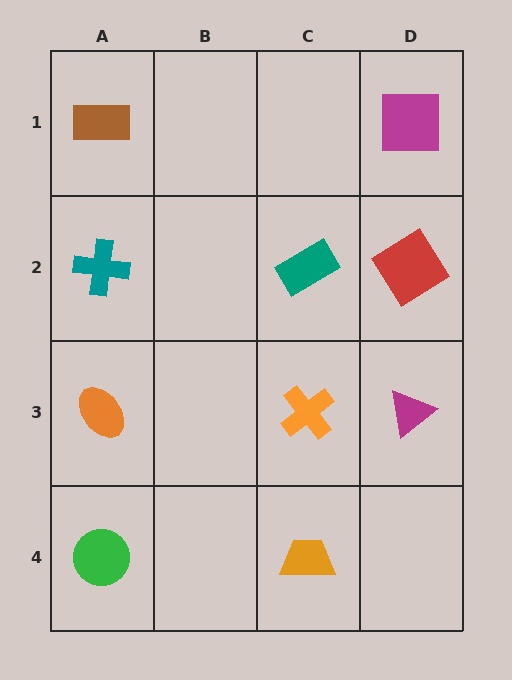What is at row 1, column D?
A magenta square.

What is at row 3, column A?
An orange ellipse.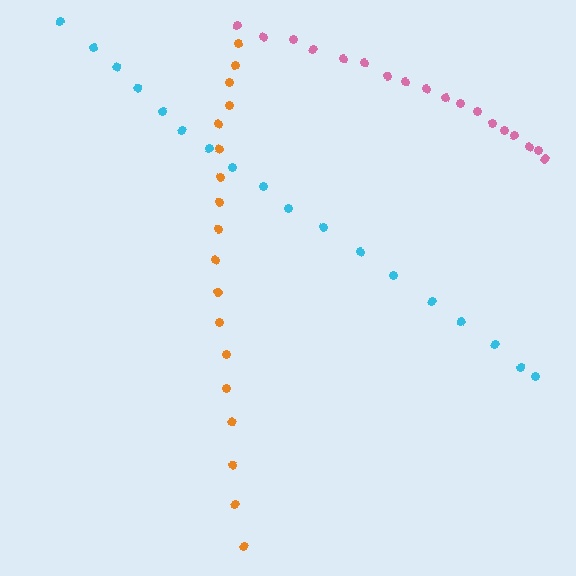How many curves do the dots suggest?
There are 3 distinct paths.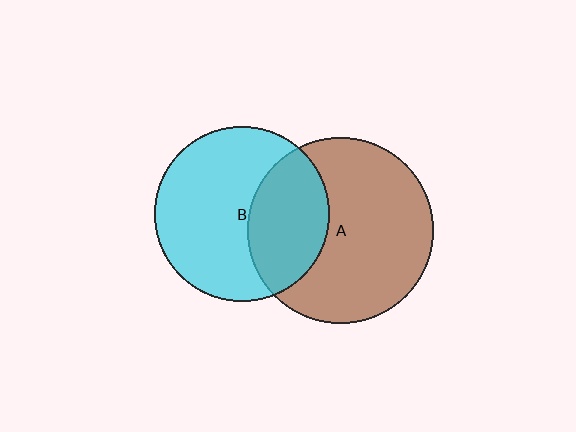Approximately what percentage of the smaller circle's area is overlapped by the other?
Approximately 35%.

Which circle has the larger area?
Circle A (brown).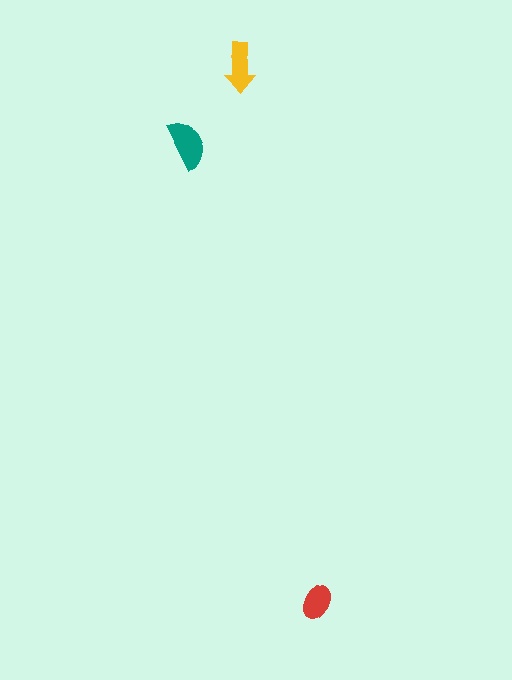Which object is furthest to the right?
The red ellipse is rightmost.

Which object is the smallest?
The red ellipse.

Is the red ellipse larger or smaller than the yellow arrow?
Smaller.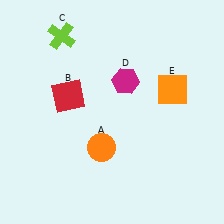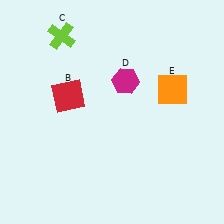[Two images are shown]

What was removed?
The orange circle (A) was removed in Image 2.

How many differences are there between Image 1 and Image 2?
There is 1 difference between the two images.